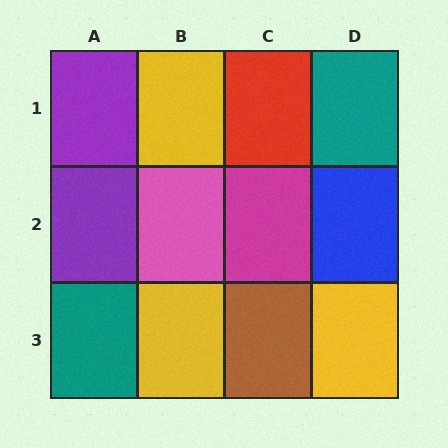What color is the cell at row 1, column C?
Red.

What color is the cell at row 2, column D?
Blue.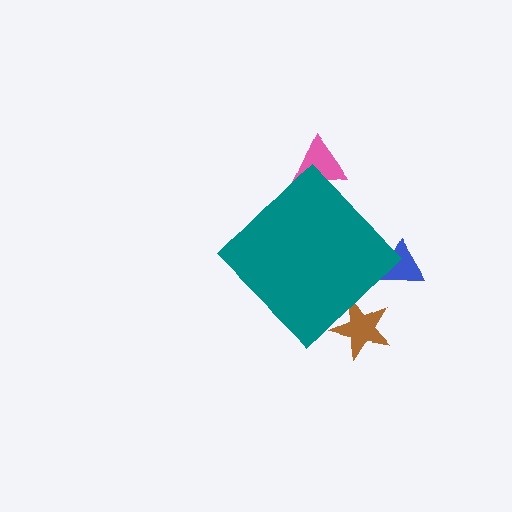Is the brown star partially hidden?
Yes, the brown star is partially hidden behind the teal diamond.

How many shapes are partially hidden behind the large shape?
3 shapes are partially hidden.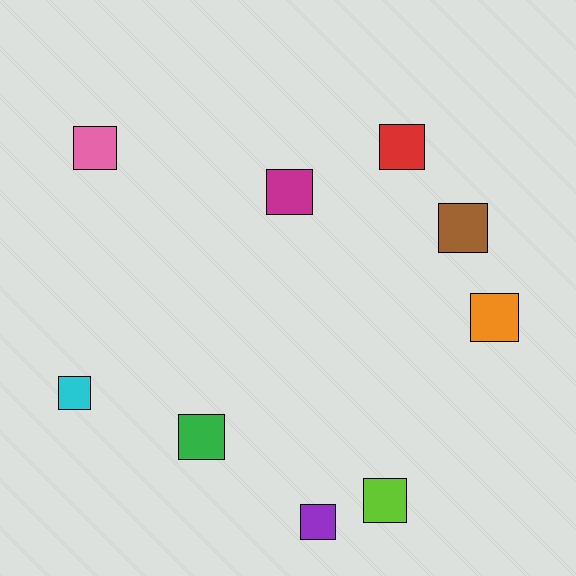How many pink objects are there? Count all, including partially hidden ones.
There is 1 pink object.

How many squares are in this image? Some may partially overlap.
There are 9 squares.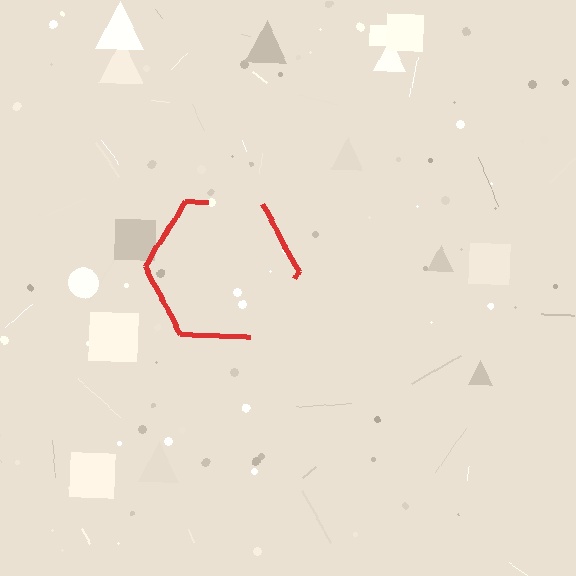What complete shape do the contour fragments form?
The contour fragments form a hexagon.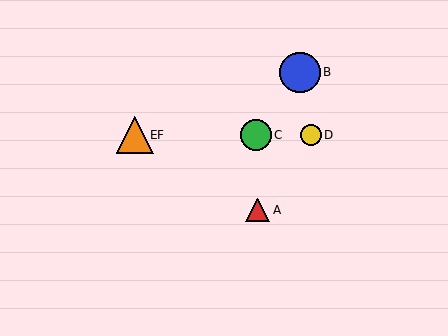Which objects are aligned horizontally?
Objects C, D, E, F are aligned horizontally.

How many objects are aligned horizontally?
4 objects (C, D, E, F) are aligned horizontally.